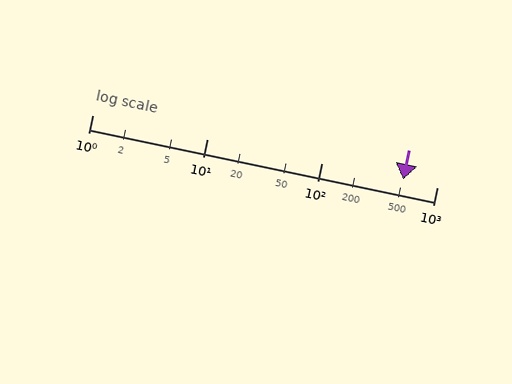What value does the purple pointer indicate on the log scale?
The pointer indicates approximately 510.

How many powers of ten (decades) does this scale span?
The scale spans 3 decades, from 1 to 1000.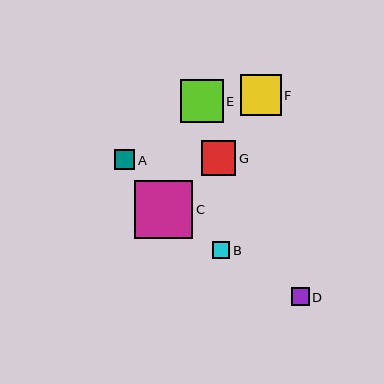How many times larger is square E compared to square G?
Square E is approximately 1.2 times the size of square G.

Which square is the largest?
Square C is the largest with a size of approximately 58 pixels.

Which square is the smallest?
Square B is the smallest with a size of approximately 17 pixels.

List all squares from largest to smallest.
From largest to smallest: C, E, F, G, A, D, B.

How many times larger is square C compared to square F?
Square C is approximately 1.4 times the size of square F.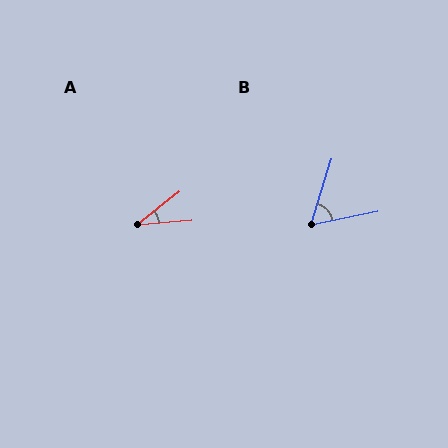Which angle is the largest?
B, at approximately 61 degrees.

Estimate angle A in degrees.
Approximately 33 degrees.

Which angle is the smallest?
A, at approximately 33 degrees.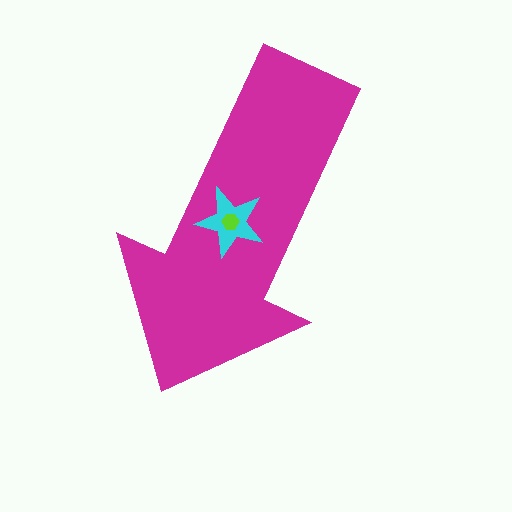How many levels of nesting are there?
3.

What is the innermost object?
The lime hexagon.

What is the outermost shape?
The magenta arrow.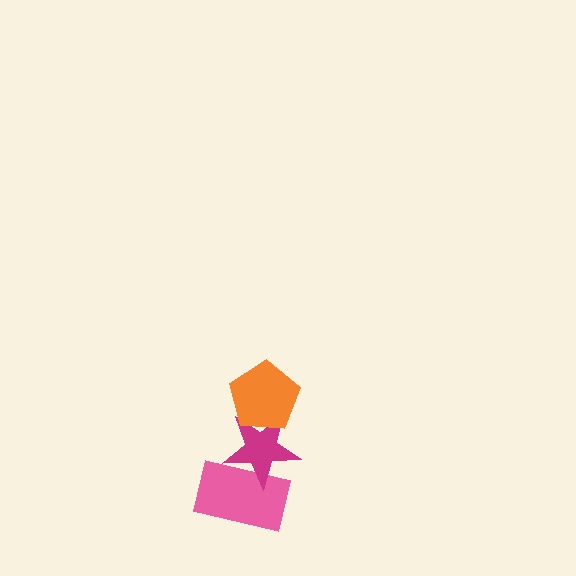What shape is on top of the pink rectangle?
The magenta star is on top of the pink rectangle.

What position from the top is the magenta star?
The magenta star is 2nd from the top.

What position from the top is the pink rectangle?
The pink rectangle is 3rd from the top.